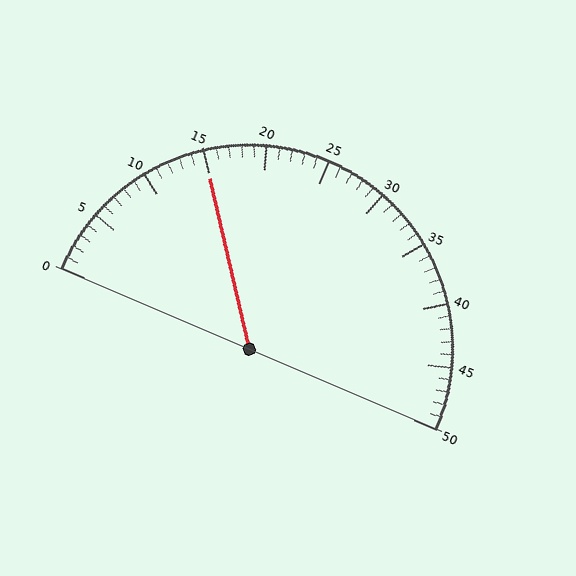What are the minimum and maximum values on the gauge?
The gauge ranges from 0 to 50.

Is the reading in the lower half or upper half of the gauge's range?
The reading is in the lower half of the range (0 to 50).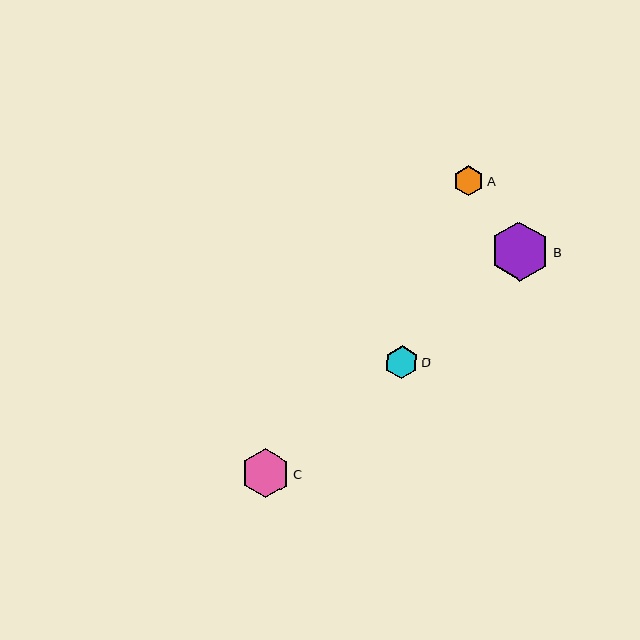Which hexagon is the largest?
Hexagon B is the largest with a size of approximately 59 pixels.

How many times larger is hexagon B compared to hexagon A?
Hexagon B is approximately 2.0 times the size of hexagon A.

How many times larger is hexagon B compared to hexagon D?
Hexagon B is approximately 1.8 times the size of hexagon D.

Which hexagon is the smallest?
Hexagon A is the smallest with a size of approximately 30 pixels.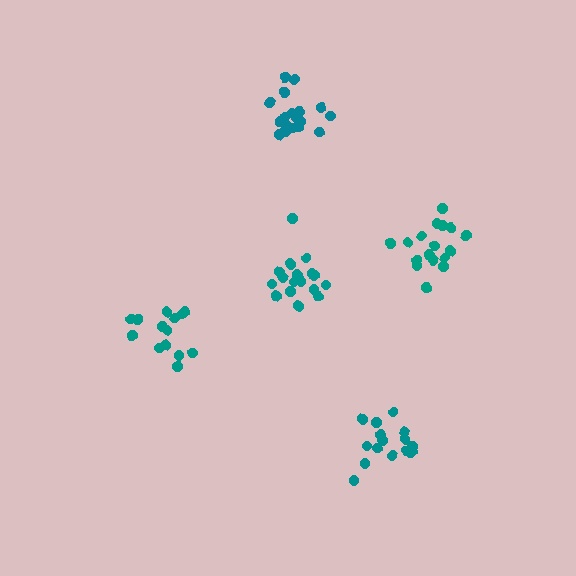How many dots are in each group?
Group 1: 18 dots, Group 2: 16 dots, Group 3: 19 dots, Group 4: 17 dots, Group 5: 15 dots (85 total).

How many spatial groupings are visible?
There are 5 spatial groupings.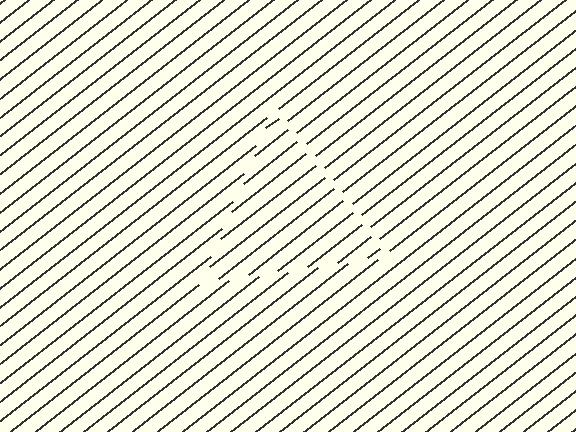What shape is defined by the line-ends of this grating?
An illusory triangle. The interior of the shape contains the same grating, shifted by half a period — the contour is defined by the phase discontinuity where line-ends from the inner and outer gratings abut.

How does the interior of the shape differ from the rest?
The interior of the shape contains the same grating, shifted by half a period — the contour is defined by the phase discontinuity where line-ends from the inner and outer gratings abut.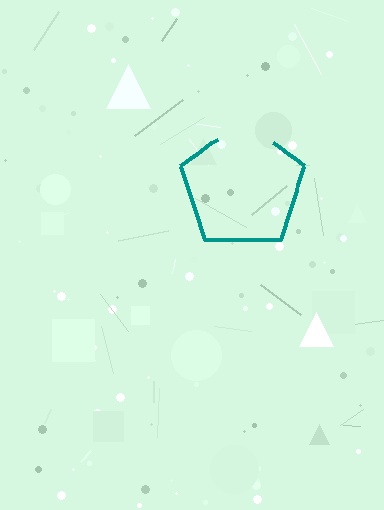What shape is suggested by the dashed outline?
The dashed outline suggests a pentagon.